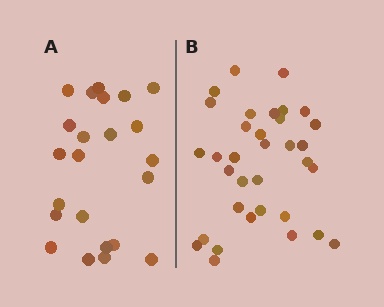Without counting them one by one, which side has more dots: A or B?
Region B (the right region) has more dots.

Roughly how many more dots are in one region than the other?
Region B has roughly 12 or so more dots than region A.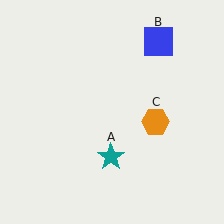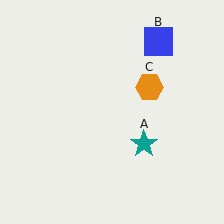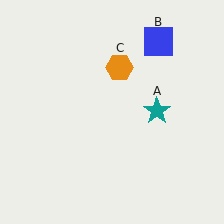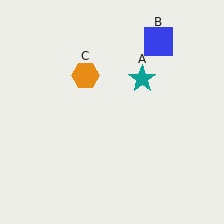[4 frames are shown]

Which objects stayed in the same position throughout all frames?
Blue square (object B) remained stationary.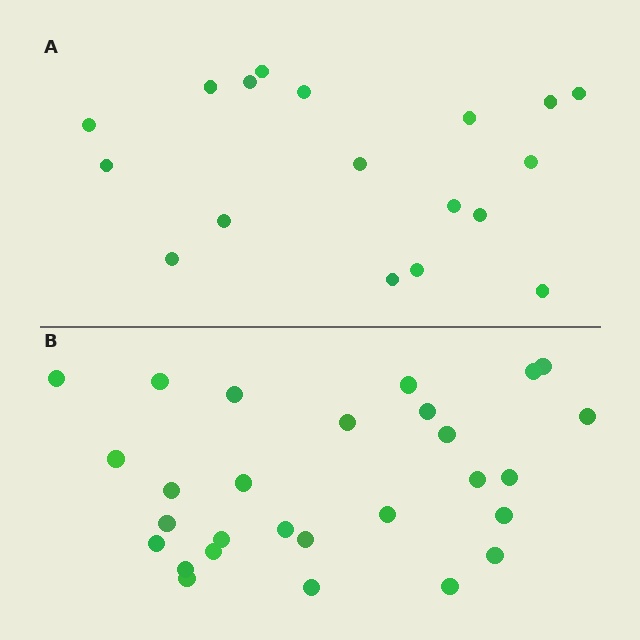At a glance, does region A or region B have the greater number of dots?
Region B (the bottom region) has more dots.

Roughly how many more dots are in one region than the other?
Region B has roughly 10 or so more dots than region A.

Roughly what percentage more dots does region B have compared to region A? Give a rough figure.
About 55% more.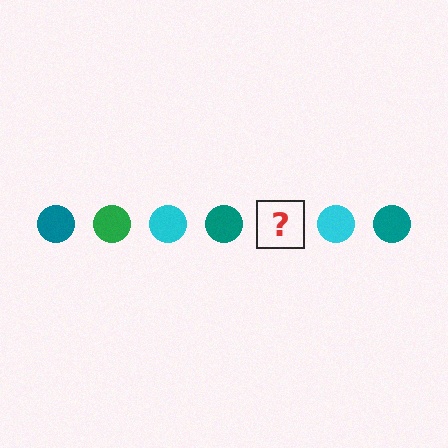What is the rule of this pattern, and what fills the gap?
The rule is that the pattern cycles through teal, green, cyan circles. The gap should be filled with a green circle.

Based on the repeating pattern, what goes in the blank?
The blank should be a green circle.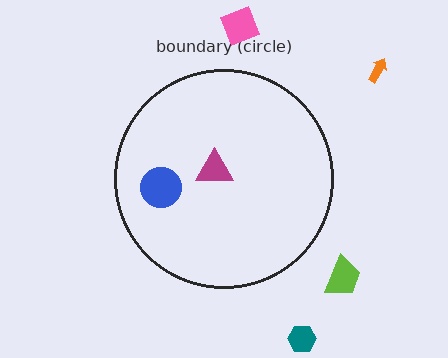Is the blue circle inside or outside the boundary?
Inside.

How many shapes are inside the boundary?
2 inside, 4 outside.